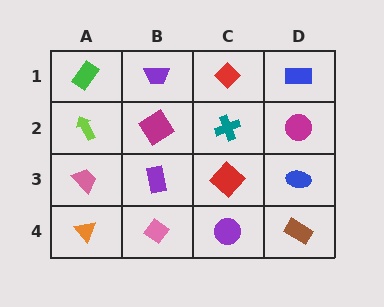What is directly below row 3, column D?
A brown rectangle.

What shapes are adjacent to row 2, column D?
A blue rectangle (row 1, column D), a blue ellipse (row 3, column D), a teal cross (row 2, column C).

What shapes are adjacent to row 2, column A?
A green rectangle (row 1, column A), a pink trapezoid (row 3, column A), a magenta diamond (row 2, column B).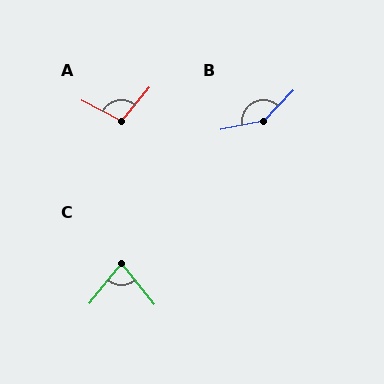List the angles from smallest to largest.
C (77°), A (101°), B (145°).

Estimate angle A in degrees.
Approximately 101 degrees.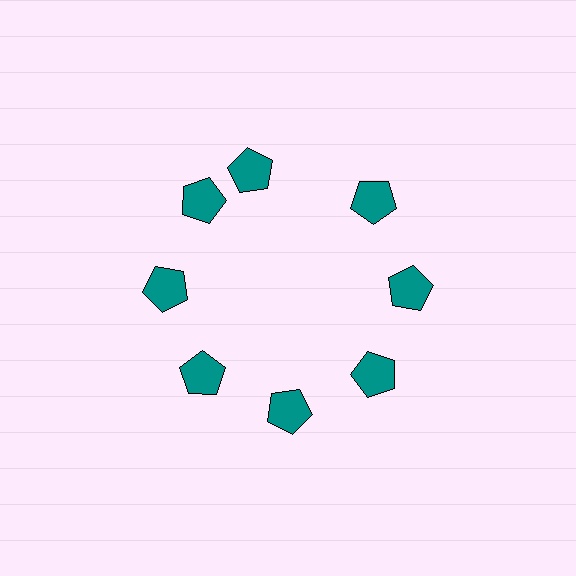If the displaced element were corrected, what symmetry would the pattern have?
It would have 8-fold rotational symmetry — the pattern would map onto itself every 45 degrees.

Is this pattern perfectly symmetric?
No. The 8 teal pentagons are arranged in a ring, but one element near the 12 o'clock position is rotated out of alignment along the ring, breaking the 8-fold rotational symmetry.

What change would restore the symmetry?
The symmetry would be restored by rotating it back into even spacing with its neighbors so that all 8 pentagons sit at equal angles and equal distance from the center.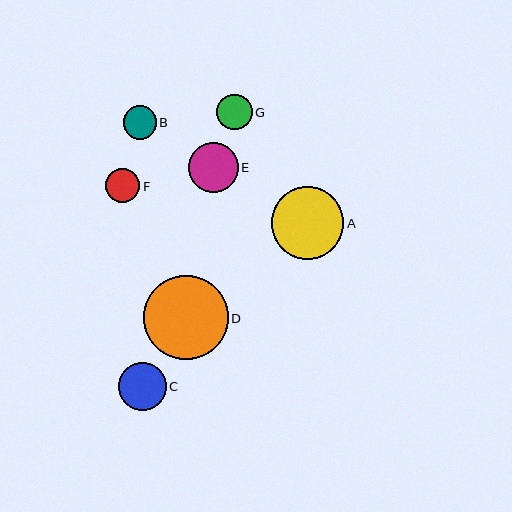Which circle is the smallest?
Circle B is the smallest with a size of approximately 33 pixels.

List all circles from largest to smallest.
From largest to smallest: D, A, E, C, G, F, B.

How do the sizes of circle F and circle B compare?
Circle F and circle B are approximately the same size.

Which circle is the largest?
Circle D is the largest with a size of approximately 84 pixels.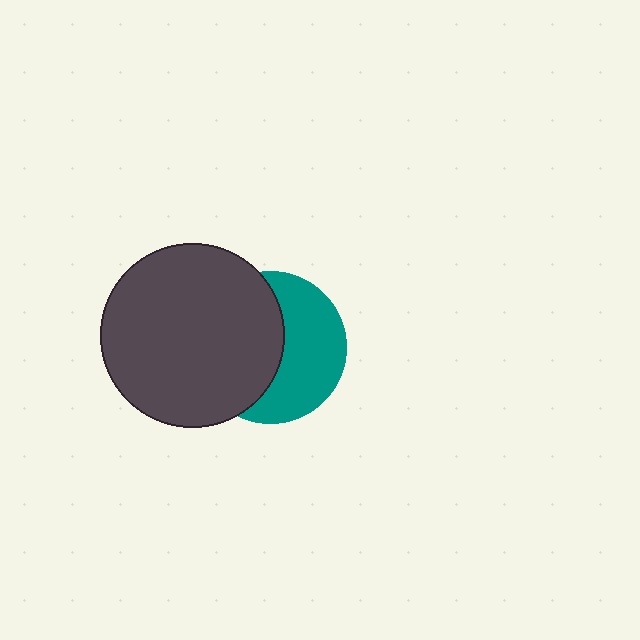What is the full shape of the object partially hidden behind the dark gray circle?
The partially hidden object is a teal circle.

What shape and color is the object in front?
The object in front is a dark gray circle.